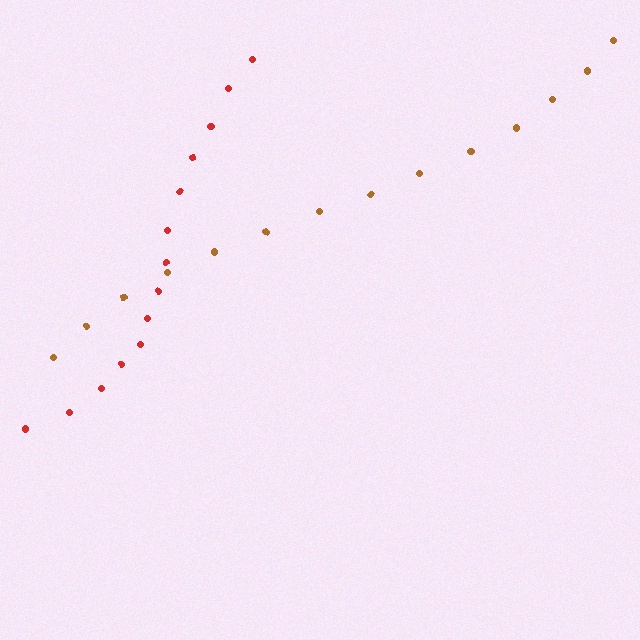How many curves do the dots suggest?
There are 2 distinct paths.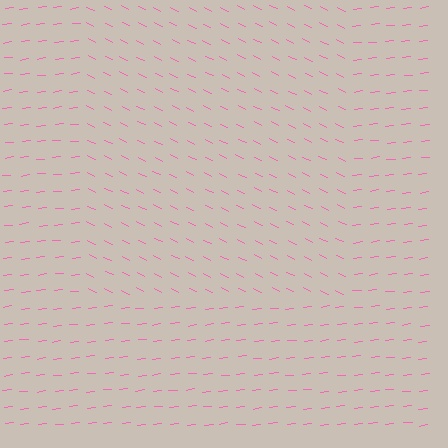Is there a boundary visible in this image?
Yes, there is a texture boundary formed by a change in line orientation.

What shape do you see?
I see a rectangle.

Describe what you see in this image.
The image is filled with small pink line segments. A rectangle region in the image has lines oriented differently from the surrounding lines, creating a visible texture boundary.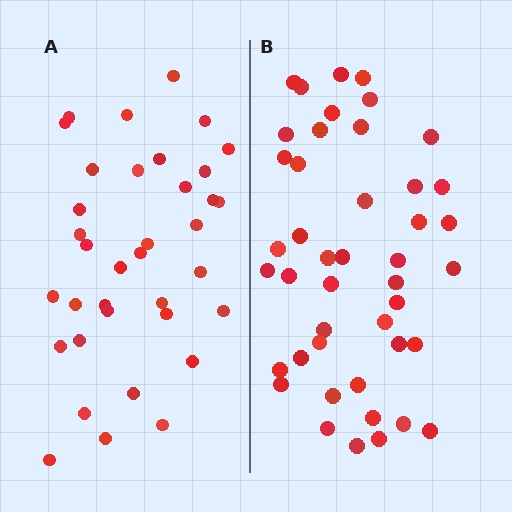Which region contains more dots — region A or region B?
Region B (the right region) has more dots.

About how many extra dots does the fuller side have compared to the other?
Region B has roughly 8 or so more dots than region A.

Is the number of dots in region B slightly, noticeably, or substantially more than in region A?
Region B has only slightly more — the two regions are fairly close. The ratio is roughly 1.2 to 1.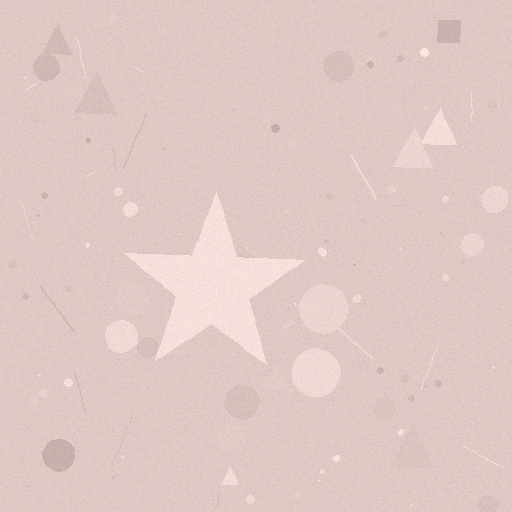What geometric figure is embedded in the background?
A star is embedded in the background.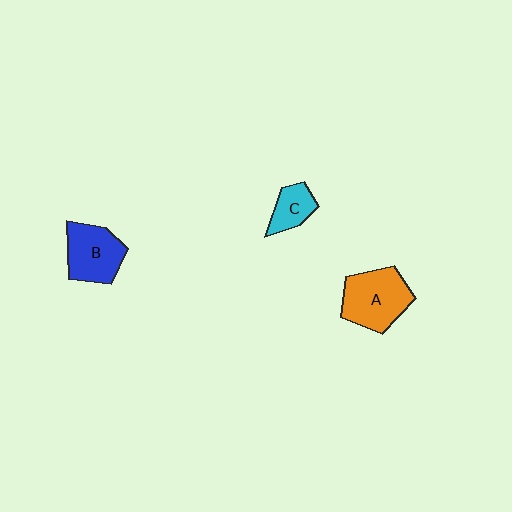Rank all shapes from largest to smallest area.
From largest to smallest: A (orange), B (blue), C (cyan).